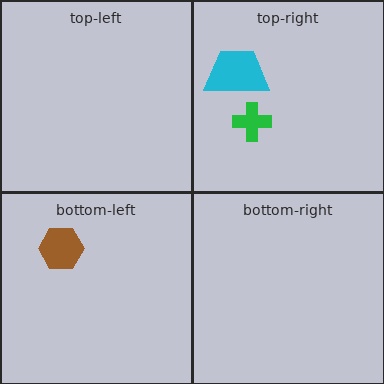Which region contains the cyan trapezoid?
The top-right region.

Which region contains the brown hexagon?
The bottom-left region.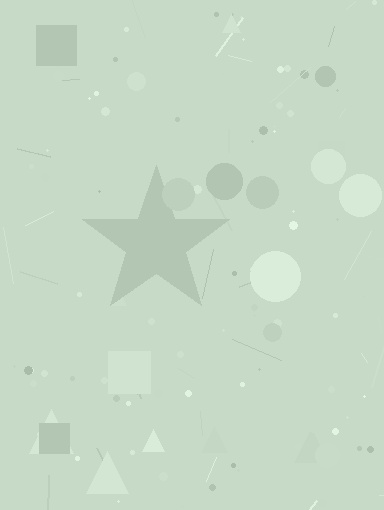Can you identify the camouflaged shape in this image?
The camouflaged shape is a star.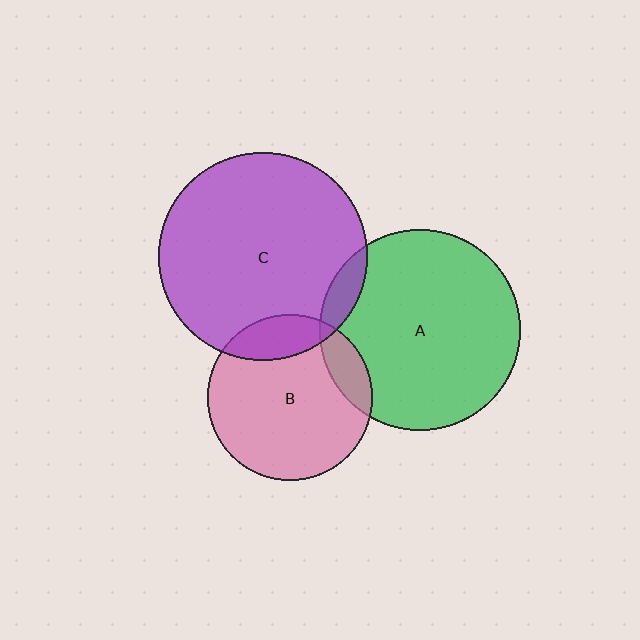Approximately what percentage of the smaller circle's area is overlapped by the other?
Approximately 10%.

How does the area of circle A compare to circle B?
Approximately 1.5 times.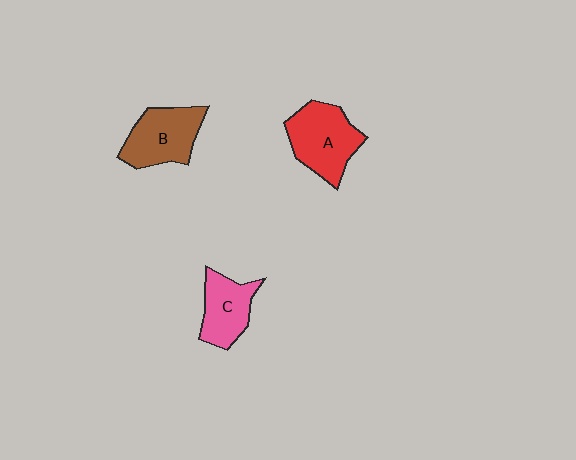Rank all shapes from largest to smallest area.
From largest to smallest: A (red), B (brown), C (pink).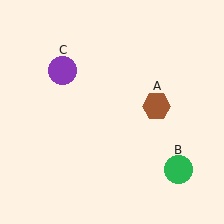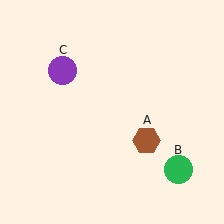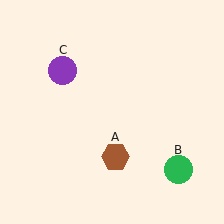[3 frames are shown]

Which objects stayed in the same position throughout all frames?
Green circle (object B) and purple circle (object C) remained stationary.